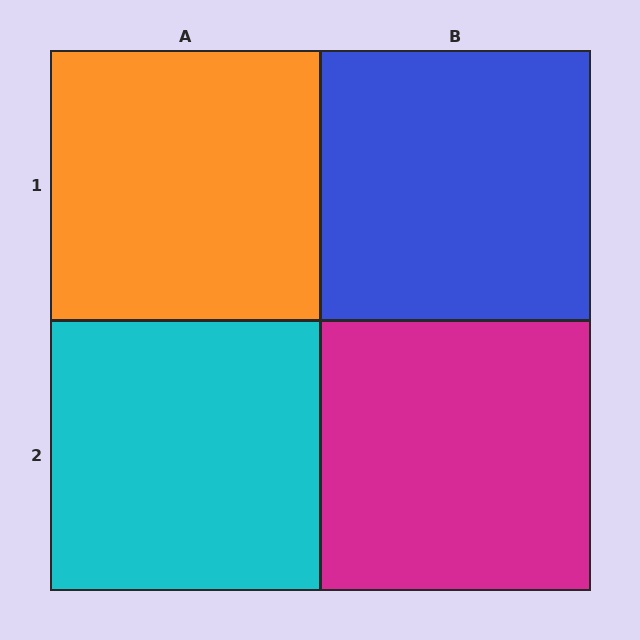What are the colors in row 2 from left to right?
Cyan, magenta.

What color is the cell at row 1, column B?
Blue.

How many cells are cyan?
1 cell is cyan.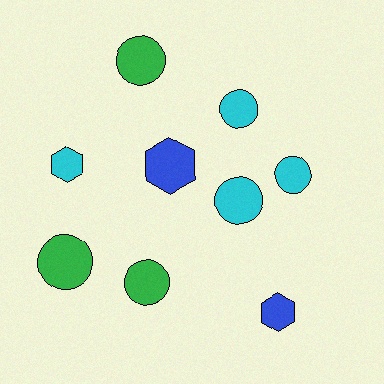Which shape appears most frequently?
Circle, with 6 objects.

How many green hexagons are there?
There are no green hexagons.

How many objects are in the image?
There are 9 objects.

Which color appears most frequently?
Cyan, with 4 objects.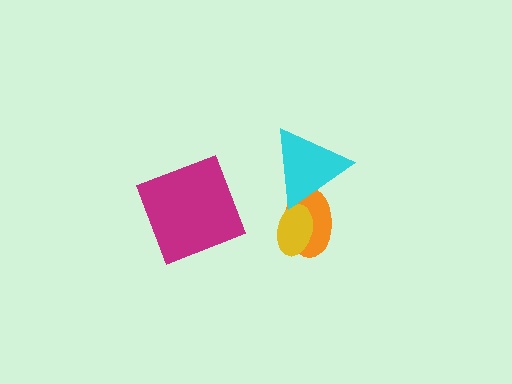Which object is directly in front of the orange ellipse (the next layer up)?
The yellow ellipse is directly in front of the orange ellipse.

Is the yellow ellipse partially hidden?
Yes, it is partially covered by another shape.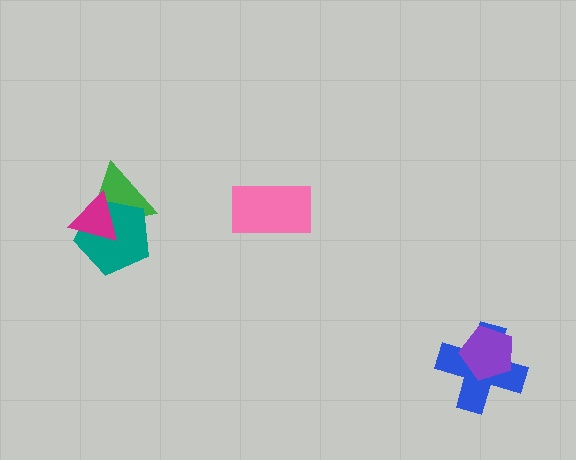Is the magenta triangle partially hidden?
No, no other shape covers it.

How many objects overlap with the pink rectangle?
0 objects overlap with the pink rectangle.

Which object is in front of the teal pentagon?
The magenta triangle is in front of the teal pentagon.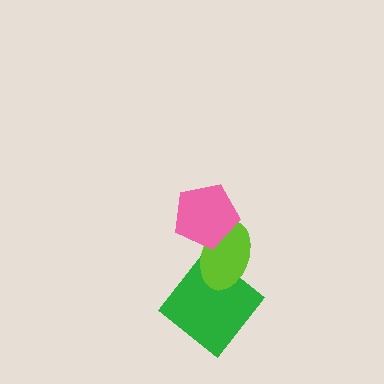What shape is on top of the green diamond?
The lime ellipse is on top of the green diamond.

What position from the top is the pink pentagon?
The pink pentagon is 1st from the top.